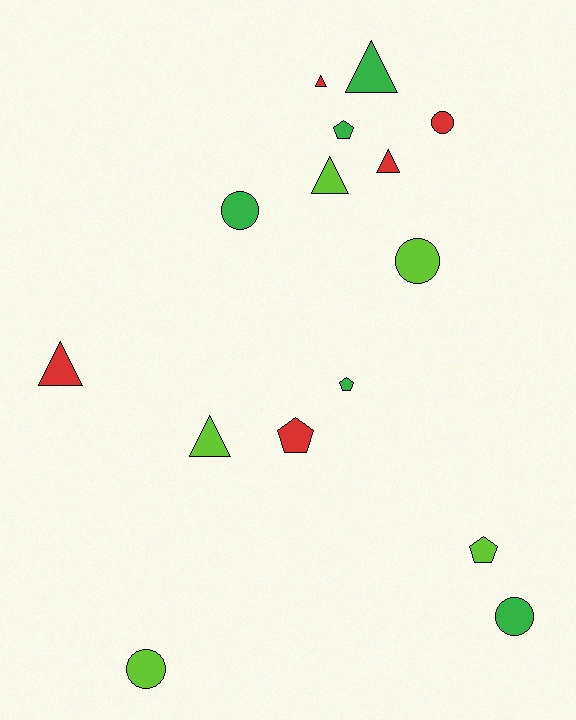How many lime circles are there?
There are 2 lime circles.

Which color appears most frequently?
Green, with 5 objects.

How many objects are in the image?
There are 15 objects.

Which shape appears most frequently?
Triangle, with 6 objects.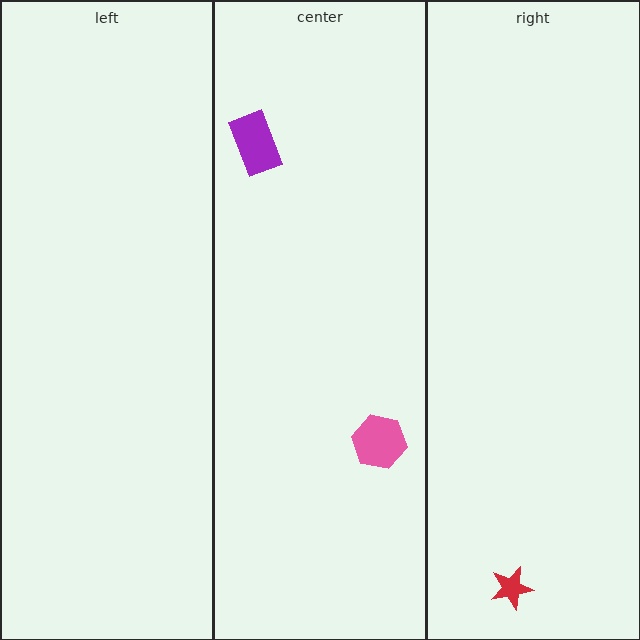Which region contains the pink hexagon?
The center region.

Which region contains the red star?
The right region.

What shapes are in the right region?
The red star.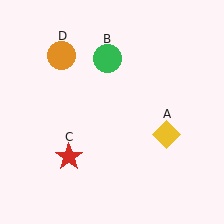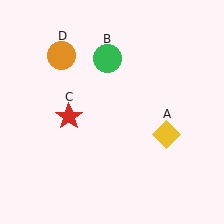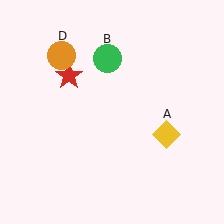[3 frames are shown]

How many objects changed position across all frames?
1 object changed position: red star (object C).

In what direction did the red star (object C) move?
The red star (object C) moved up.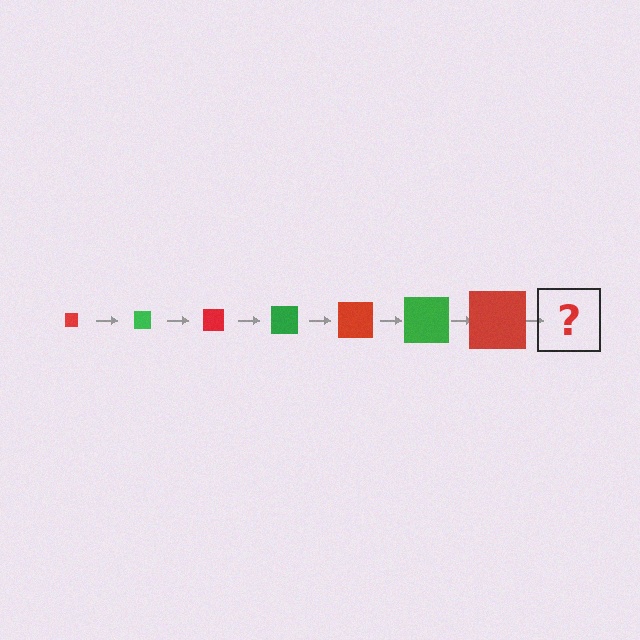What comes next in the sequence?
The next element should be a green square, larger than the previous one.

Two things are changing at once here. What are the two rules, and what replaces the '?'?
The two rules are that the square grows larger each step and the color cycles through red and green. The '?' should be a green square, larger than the previous one.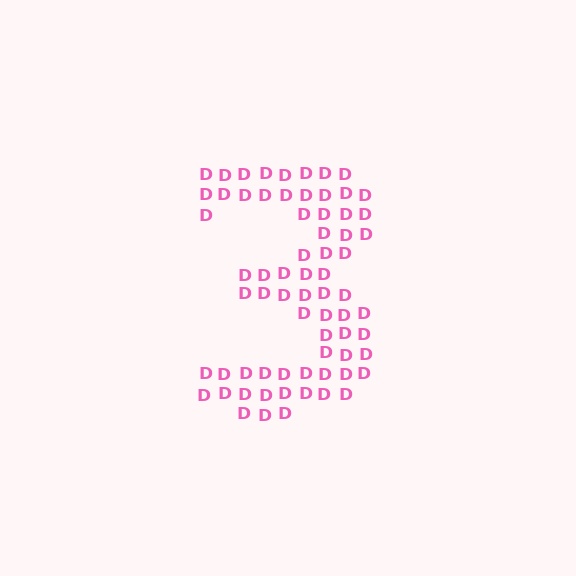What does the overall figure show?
The overall figure shows the digit 3.